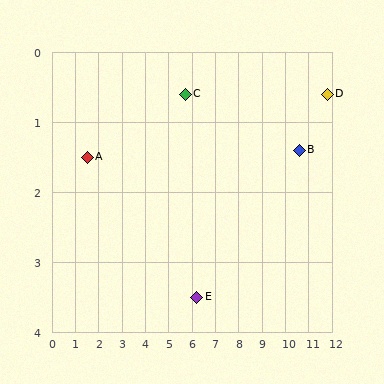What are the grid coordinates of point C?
Point C is at approximately (5.7, 0.6).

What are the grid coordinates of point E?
Point E is at approximately (6.2, 3.5).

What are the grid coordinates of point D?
Point D is at approximately (11.8, 0.6).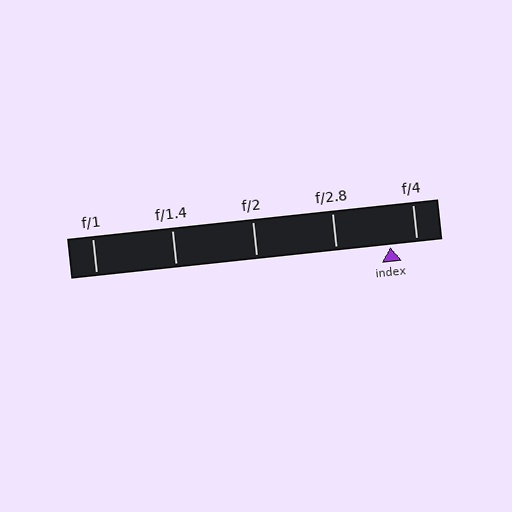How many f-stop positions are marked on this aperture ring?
There are 5 f-stop positions marked.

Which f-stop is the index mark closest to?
The index mark is closest to f/4.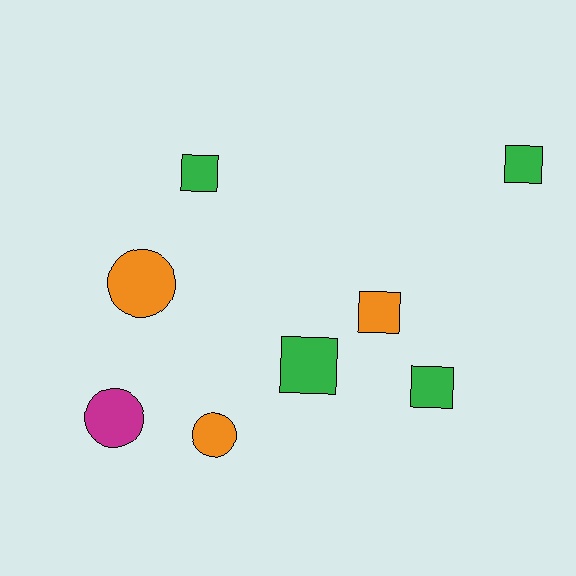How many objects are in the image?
There are 8 objects.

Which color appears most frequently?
Green, with 4 objects.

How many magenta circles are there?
There is 1 magenta circle.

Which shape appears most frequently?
Square, with 5 objects.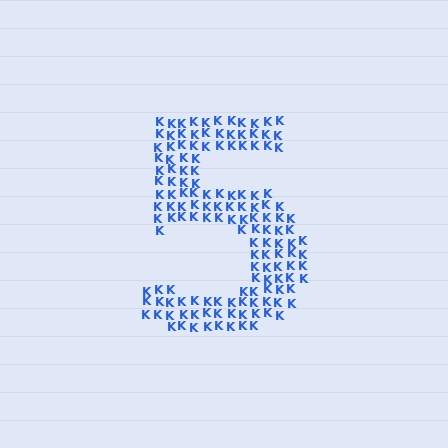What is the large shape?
The large shape is the digit 5.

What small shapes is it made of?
It is made of small letter K's.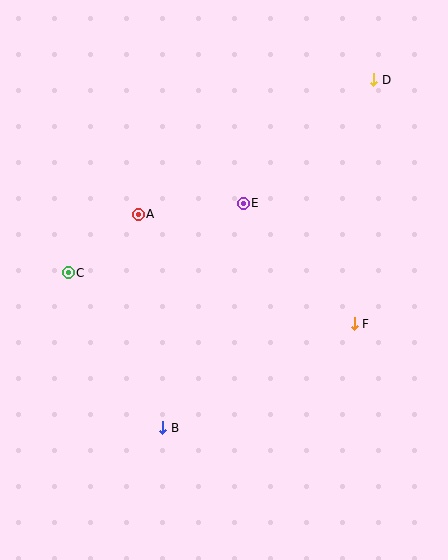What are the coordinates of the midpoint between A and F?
The midpoint between A and F is at (246, 269).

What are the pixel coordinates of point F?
Point F is at (354, 324).